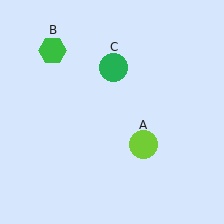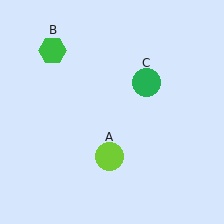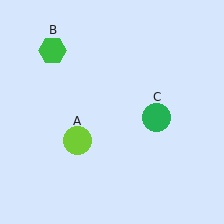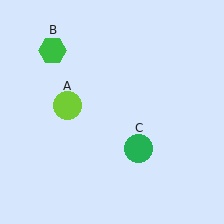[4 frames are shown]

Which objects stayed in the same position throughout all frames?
Green hexagon (object B) remained stationary.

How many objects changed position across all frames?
2 objects changed position: lime circle (object A), green circle (object C).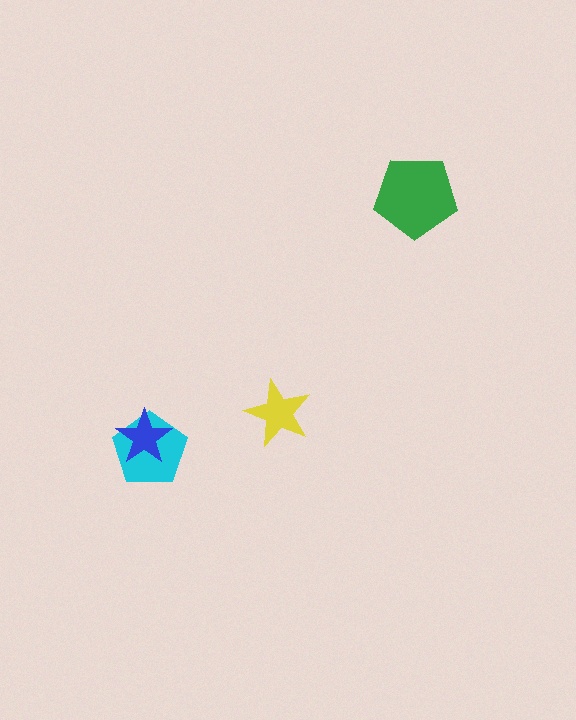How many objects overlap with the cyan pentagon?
1 object overlaps with the cyan pentagon.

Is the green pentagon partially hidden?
No, no other shape covers it.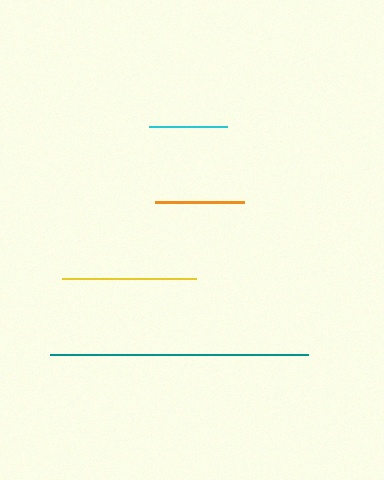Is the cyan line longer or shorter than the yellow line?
The yellow line is longer than the cyan line.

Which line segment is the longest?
The teal line is the longest at approximately 258 pixels.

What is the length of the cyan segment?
The cyan segment is approximately 78 pixels long.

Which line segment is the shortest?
The cyan line is the shortest at approximately 78 pixels.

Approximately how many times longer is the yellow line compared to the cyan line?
The yellow line is approximately 1.7 times the length of the cyan line.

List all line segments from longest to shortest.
From longest to shortest: teal, yellow, orange, cyan.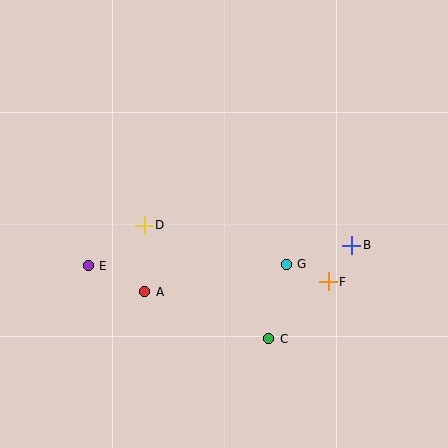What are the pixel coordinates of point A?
Point A is at (145, 292).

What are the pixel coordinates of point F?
Point F is at (328, 282).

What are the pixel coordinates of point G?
Point G is at (286, 264).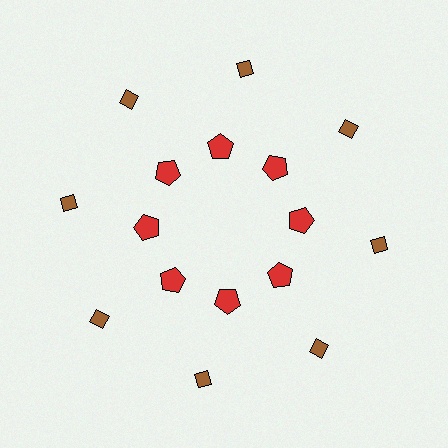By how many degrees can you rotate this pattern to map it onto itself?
The pattern maps onto itself every 45 degrees of rotation.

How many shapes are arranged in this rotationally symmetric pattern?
There are 16 shapes, arranged in 8 groups of 2.